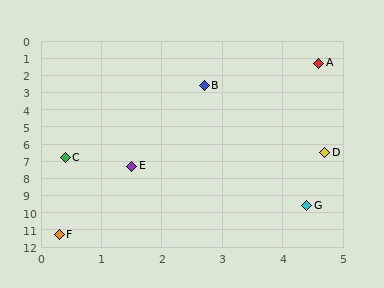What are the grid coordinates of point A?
Point A is at approximately (4.6, 1.3).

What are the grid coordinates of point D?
Point D is at approximately (4.7, 6.5).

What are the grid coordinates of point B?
Point B is at approximately (2.7, 2.6).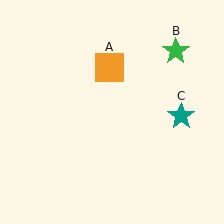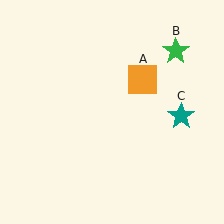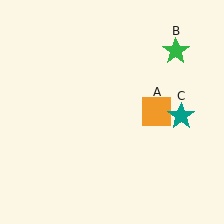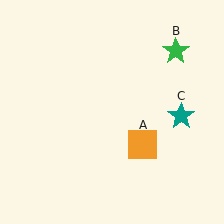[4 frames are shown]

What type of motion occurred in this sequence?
The orange square (object A) rotated clockwise around the center of the scene.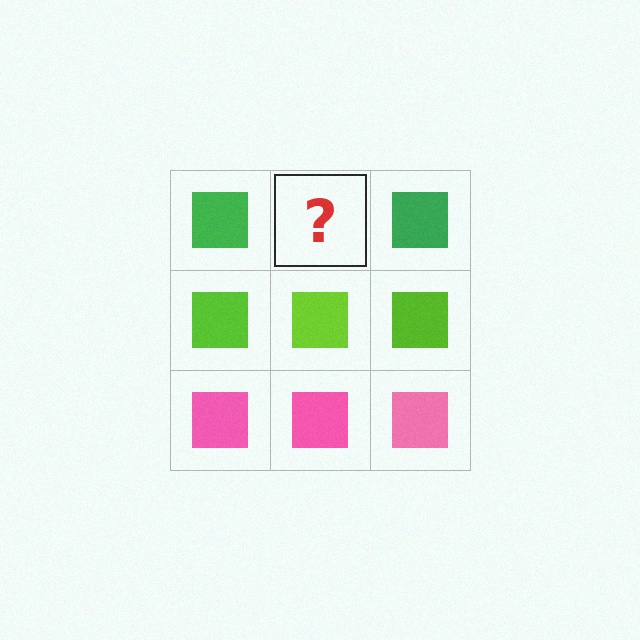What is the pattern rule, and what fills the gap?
The rule is that each row has a consistent color. The gap should be filled with a green square.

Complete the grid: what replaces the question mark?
The question mark should be replaced with a green square.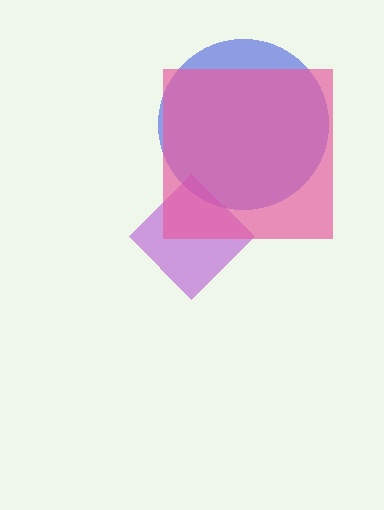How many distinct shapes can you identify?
There are 3 distinct shapes: a blue circle, a purple diamond, a pink square.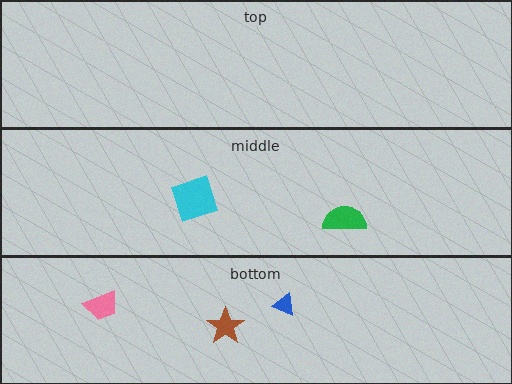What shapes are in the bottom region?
The blue triangle, the brown star, the pink trapezoid.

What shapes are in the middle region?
The cyan square, the green semicircle.